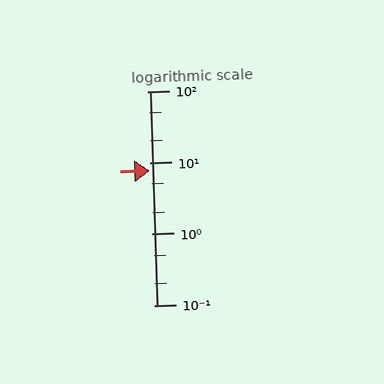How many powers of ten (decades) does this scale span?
The scale spans 3 decades, from 0.1 to 100.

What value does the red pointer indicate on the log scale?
The pointer indicates approximately 7.7.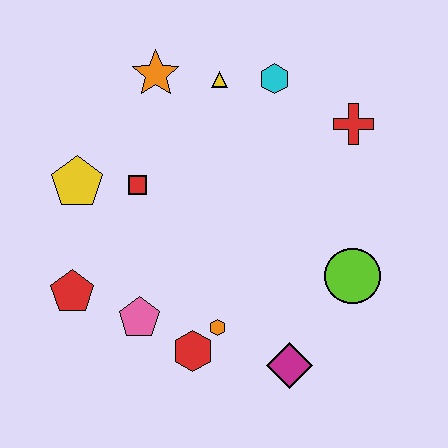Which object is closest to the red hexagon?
The orange hexagon is closest to the red hexagon.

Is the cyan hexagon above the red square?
Yes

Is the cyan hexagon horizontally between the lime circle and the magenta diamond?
No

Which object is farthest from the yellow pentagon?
The lime circle is farthest from the yellow pentagon.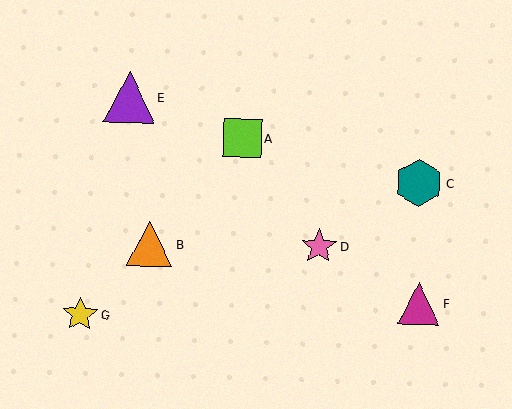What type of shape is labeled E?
Shape E is a purple triangle.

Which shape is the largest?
The purple triangle (labeled E) is the largest.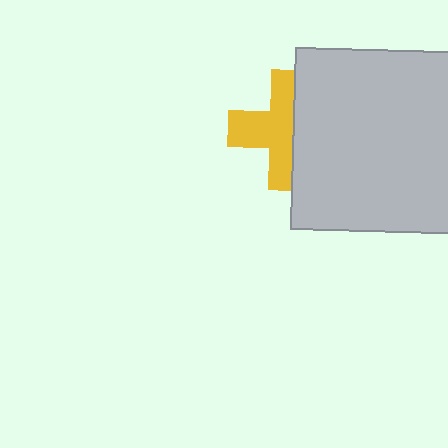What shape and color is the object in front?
The object in front is a light gray square.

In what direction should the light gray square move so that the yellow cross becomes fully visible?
The light gray square should move right. That is the shortest direction to clear the overlap and leave the yellow cross fully visible.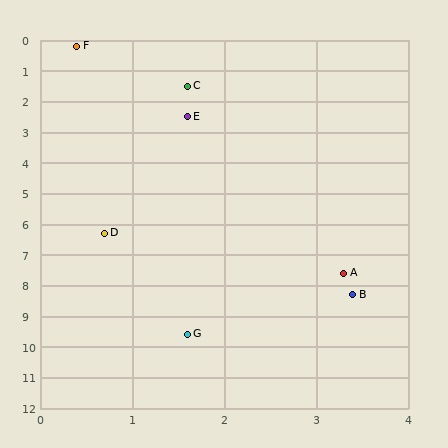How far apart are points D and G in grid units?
Points D and G are about 3.4 grid units apart.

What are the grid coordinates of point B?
Point B is at approximately (3.4, 8.3).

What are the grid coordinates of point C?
Point C is at approximately (1.6, 1.5).